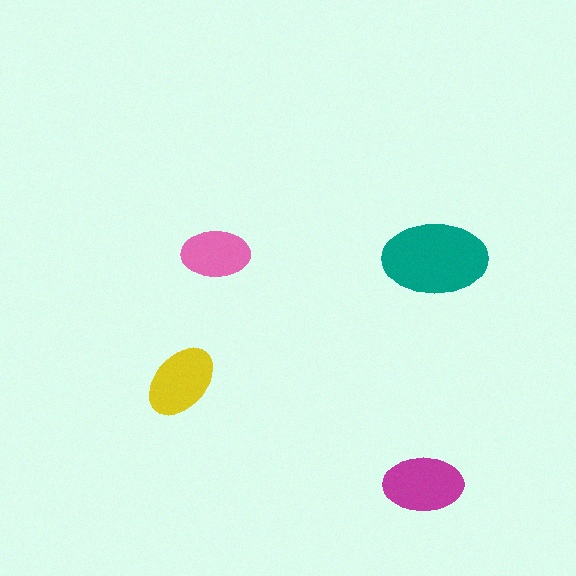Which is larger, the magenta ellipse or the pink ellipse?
The magenta one.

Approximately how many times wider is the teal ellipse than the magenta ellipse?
About 1.5 times wider.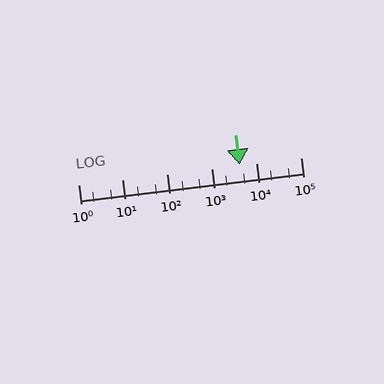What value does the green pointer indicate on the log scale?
The pointer indicates approximately 4200.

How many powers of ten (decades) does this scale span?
The scale spans 5 decades, from 1 to 100000.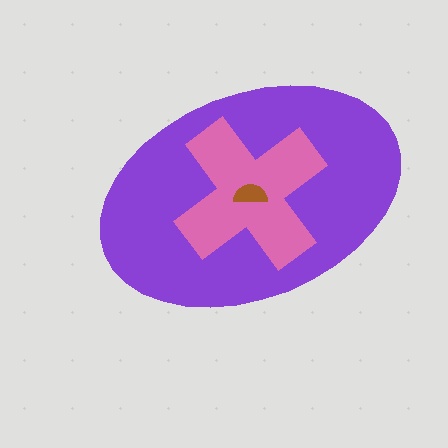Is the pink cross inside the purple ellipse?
Yes.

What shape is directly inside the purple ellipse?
The pink cross.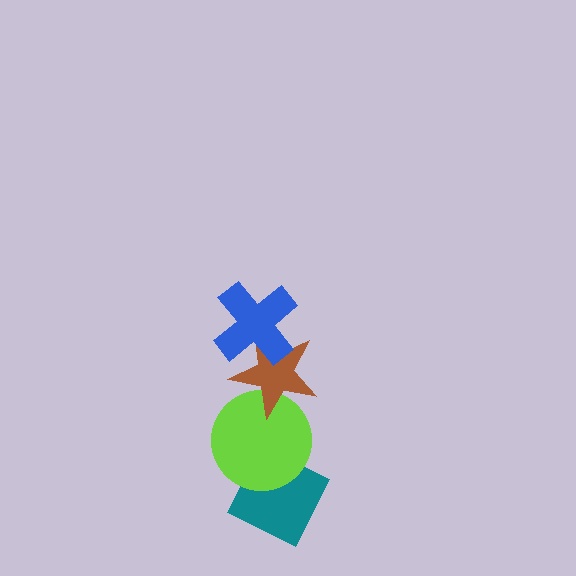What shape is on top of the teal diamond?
The lime circle is on top of the teal diamond.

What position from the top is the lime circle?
The lime circle is 3rd from the top.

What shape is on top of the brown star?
The blue cross is on top of the brown star.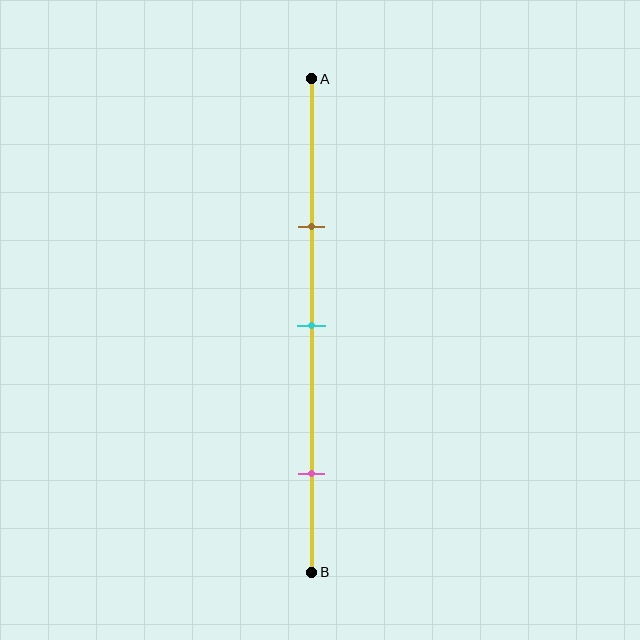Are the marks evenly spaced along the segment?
No, the marks are not evenly spaced.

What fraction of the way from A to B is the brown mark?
The brown mark is approximately 30% (0.3) of the way from A to B.